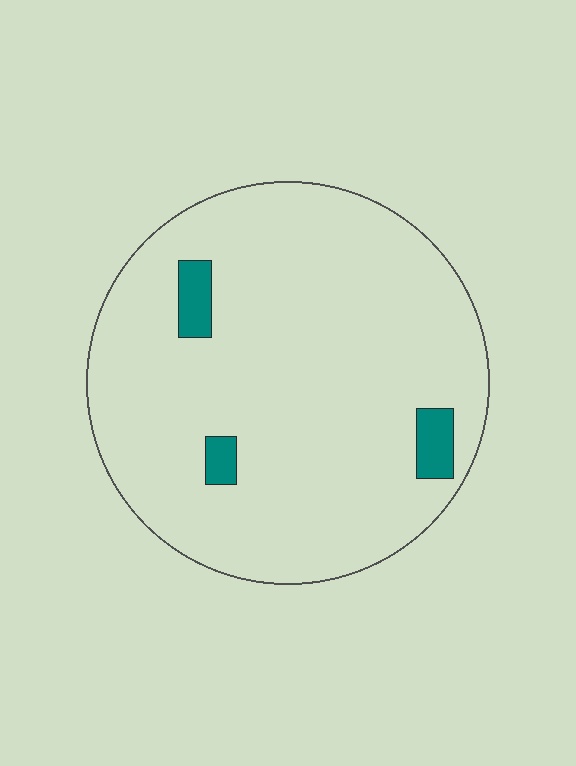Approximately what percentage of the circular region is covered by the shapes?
Approximately 5%.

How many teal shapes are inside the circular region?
3.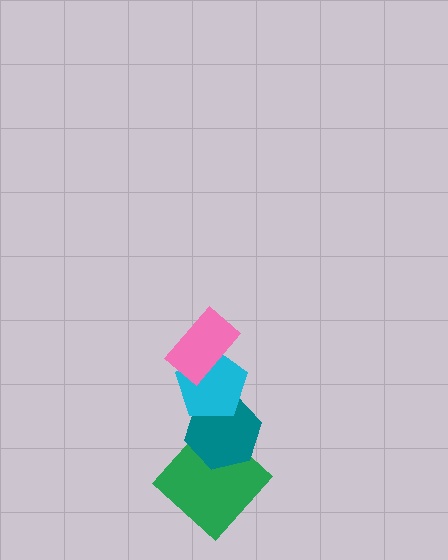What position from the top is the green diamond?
The green diamond is 4th from the top.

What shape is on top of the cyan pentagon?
The pink rectangle is on top of the cyan pentagon.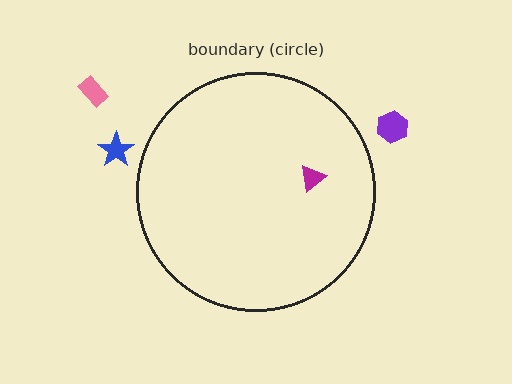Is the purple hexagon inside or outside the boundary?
Outside.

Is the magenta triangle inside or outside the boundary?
Inside.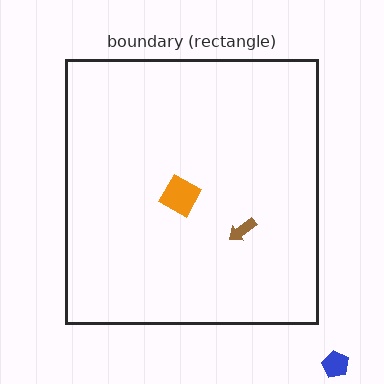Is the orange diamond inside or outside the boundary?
Inside.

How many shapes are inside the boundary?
2 inside, 1 outside.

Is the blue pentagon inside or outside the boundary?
Outside.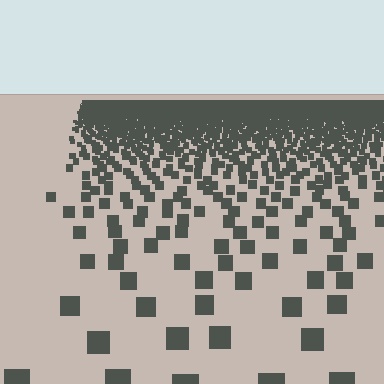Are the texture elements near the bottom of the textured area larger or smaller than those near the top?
Larger. Near the bottom, elements are closer to the viewer and appear at a bigger on-screen size.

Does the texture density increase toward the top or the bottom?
Density increases toward the top.